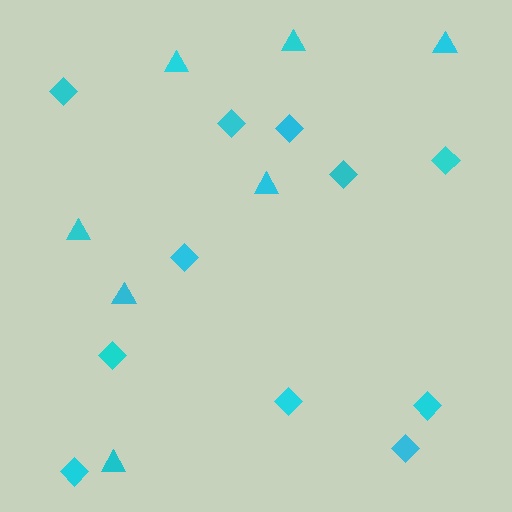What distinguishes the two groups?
There are 2 groups: one group of diamonds (11) and one group of triangles (7).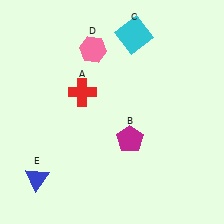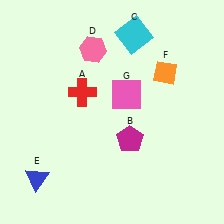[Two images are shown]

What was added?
An orange diamond (F), a pink square (G) were added in Image 2.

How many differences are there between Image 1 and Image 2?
There are 2 differences between the two images.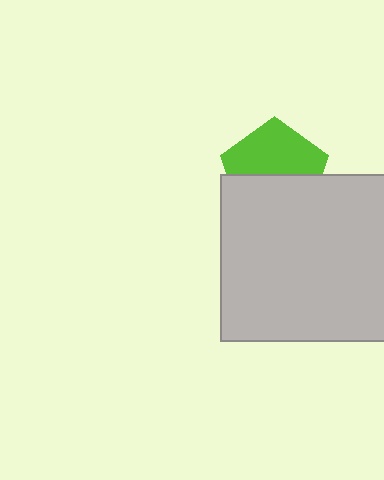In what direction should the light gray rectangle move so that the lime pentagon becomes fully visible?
The light gray rectangle should move down. That is the shortest direction to clear the overlap and leave the lime pentagon fully visible.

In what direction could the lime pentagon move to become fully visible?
The lime pentagon could move up. That would shift it out from behind the light gray rectangle entirely.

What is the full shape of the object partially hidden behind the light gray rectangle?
The partially hidden object is a lime pentagon.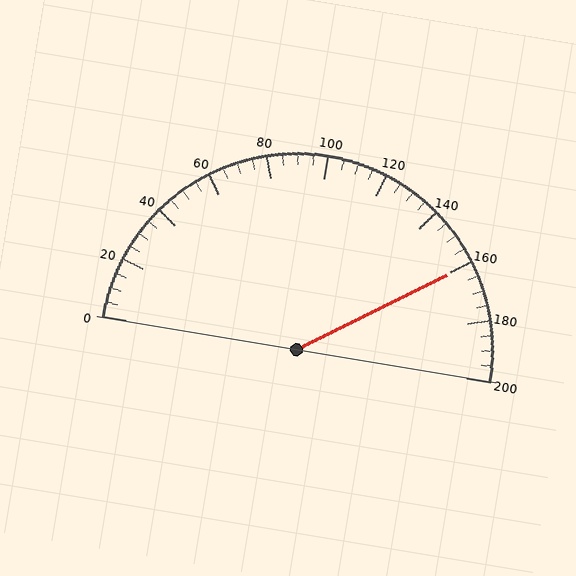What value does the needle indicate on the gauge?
The needle indicates approximately 160.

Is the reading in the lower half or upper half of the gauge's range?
The reading is in the upper half of the range (0 to 200).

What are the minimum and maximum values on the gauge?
The gauge ranges from 0 to 200.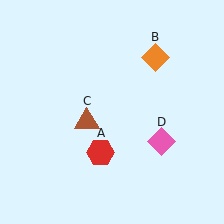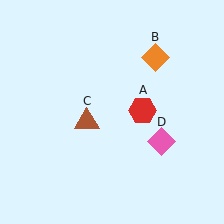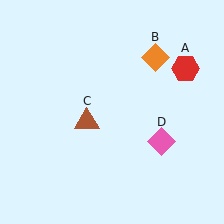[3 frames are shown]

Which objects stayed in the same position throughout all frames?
Orange diamond (object B) and brown triangle (object C) and pink diamond (object D) remained stationary.